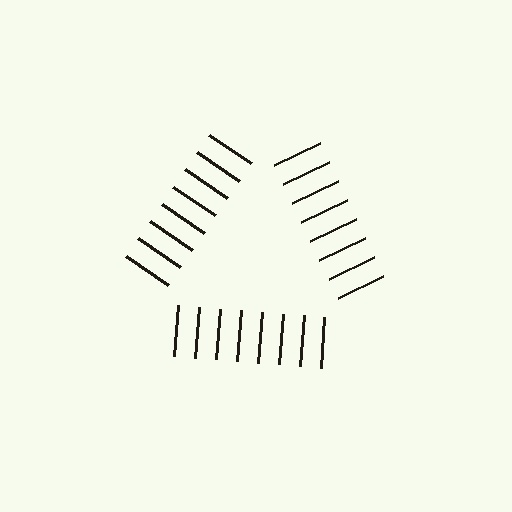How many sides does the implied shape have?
3 sides — the line-ends trace a triangle.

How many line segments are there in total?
24 — 8 along each of the 3 edges.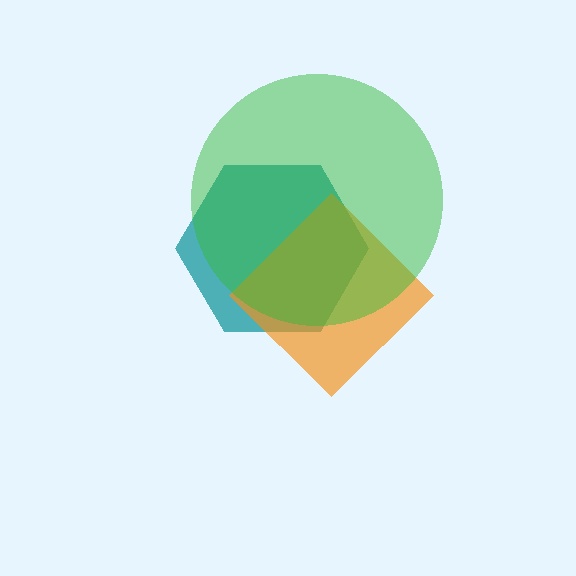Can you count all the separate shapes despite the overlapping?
Yes, there are 3 separate shapes.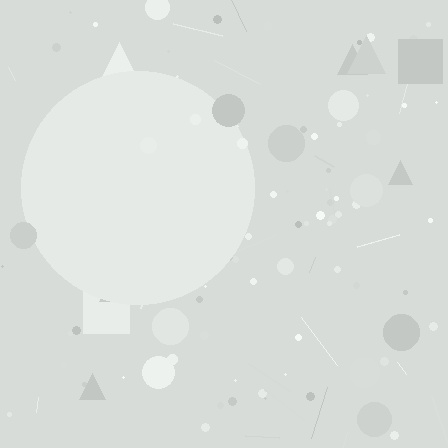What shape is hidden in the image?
A circle is hidden in the image.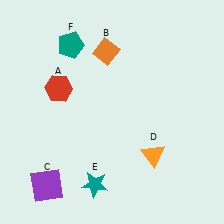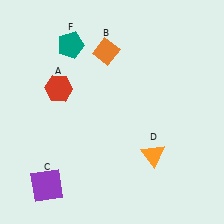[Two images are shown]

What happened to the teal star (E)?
The teal star (E) was removed in Image 2. It was in the bottom-left area of Image 1.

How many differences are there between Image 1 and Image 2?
There is 1 difference between the two images.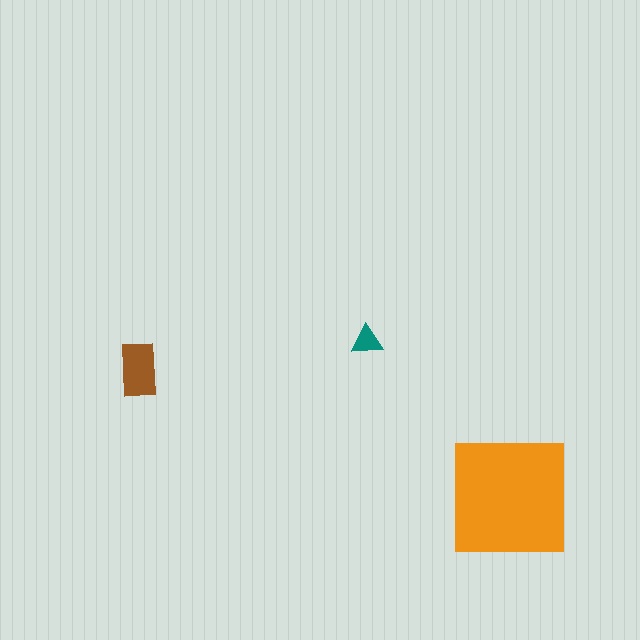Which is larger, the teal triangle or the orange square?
The orange square.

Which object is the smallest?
The teal triangle.